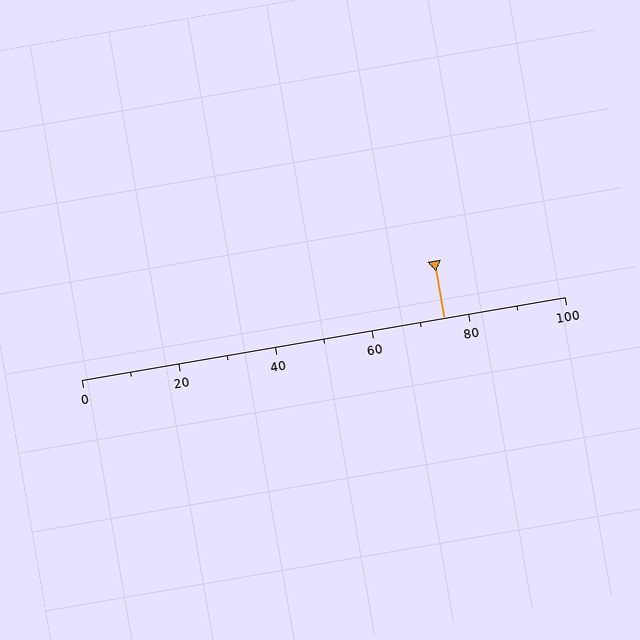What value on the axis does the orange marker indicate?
The marker indicates approximately 75.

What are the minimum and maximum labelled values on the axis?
The axis runs from 0 to 100.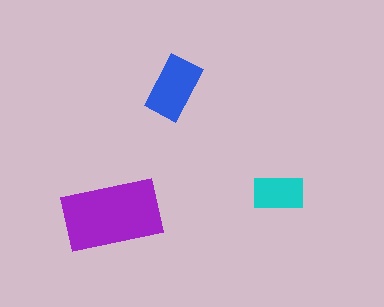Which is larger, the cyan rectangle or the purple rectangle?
The purple one.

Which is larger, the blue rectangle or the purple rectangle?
The purple one.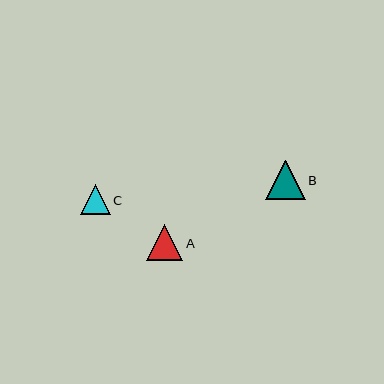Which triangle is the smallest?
Triangle C is the smallest with a size of approximately 30 pixels.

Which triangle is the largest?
Triangle B is the largest with a size of approximately 40 pixels.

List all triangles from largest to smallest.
From largest to smallest: B, A, C.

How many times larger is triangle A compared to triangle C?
Triangle A is approximately 1.2 times the size of triangle C.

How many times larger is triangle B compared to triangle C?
Triangle B is approximately 1.3 times the size of triangle C.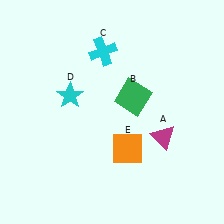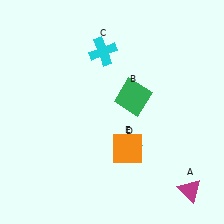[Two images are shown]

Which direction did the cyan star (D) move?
The cyan star (D) moved right.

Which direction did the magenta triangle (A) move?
The magenta triangle (A) moved down.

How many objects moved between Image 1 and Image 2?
2 objects moved between the two images.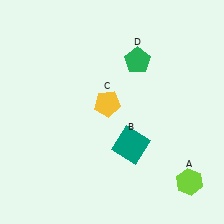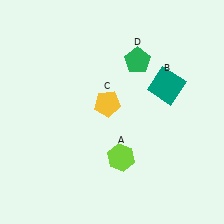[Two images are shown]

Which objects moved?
The objects that moved are: the lime hexagon (A), the teal square (B).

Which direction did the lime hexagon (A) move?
The lime hexagon (A) moved left.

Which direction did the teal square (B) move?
The teal square (B) moved up.